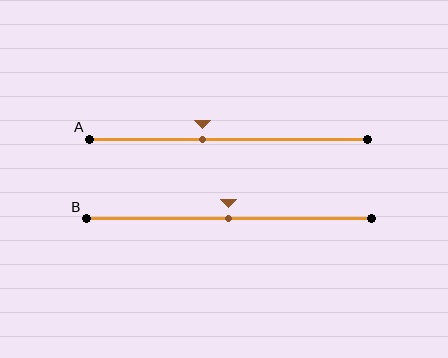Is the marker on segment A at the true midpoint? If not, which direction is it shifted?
No, the marker on segment A is shifted to the left by about 9% of the segment length.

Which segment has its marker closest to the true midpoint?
Segment B has its marker closest to the true midpoint.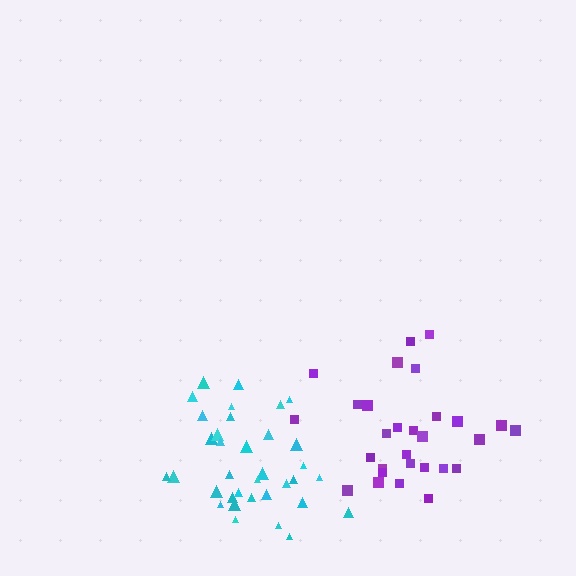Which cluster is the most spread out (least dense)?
Purple.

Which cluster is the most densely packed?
Cyan.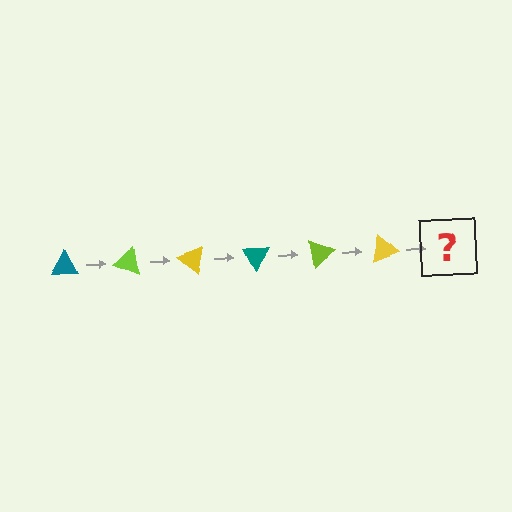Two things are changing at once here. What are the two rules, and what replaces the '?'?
The two rules are that it rotates 20 degrees each step and the color cycles through teal, lime, and yellow. The '?' should be a teal triangle, rotated 120 degrees from the start.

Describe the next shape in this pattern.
It should be a teal triangle, rotated 120 degrees from the start.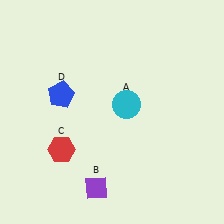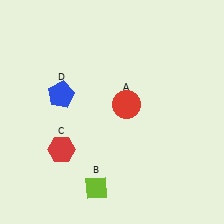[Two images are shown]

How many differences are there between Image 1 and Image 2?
There are 2 differences between the two images.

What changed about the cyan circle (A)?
In Image 1, A is cyan. In Image 2, it changed to red.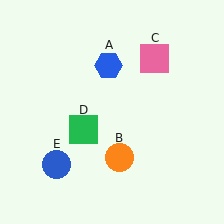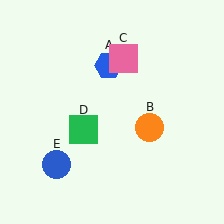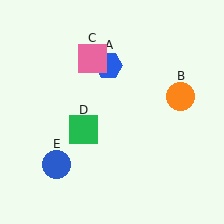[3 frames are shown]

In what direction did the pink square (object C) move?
The pink square (object C) moved left.